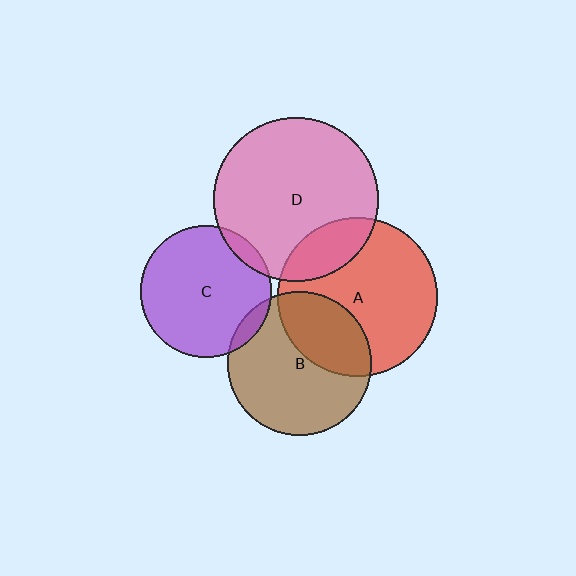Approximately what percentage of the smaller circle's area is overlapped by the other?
Approximately 20%.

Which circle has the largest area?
Circle D (pink).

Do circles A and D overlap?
Yes.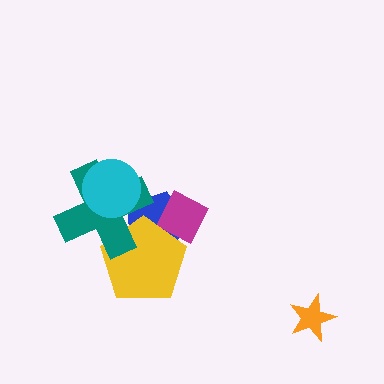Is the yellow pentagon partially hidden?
Yes, it is partially covered by another shape.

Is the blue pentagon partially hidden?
Yes, it is partially covered by another shape.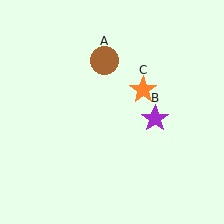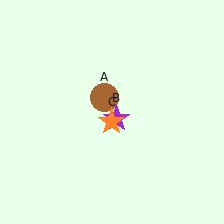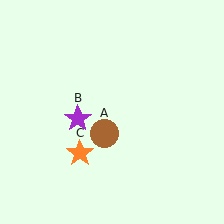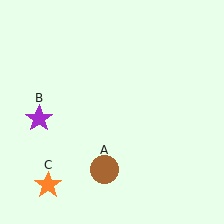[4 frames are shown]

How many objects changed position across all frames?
3 objects changed position: brown circle (object A), purple star (object B), orange star (object C).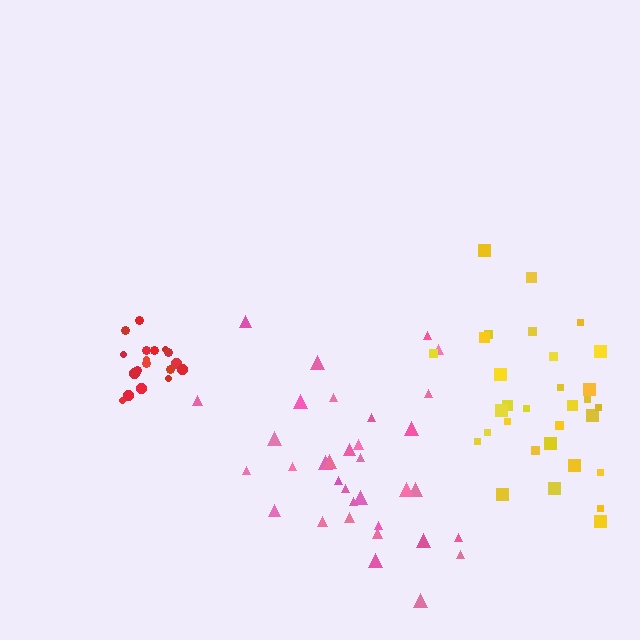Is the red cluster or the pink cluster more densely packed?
Red.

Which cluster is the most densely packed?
Red.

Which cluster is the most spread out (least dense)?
Pink.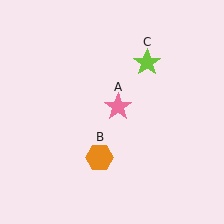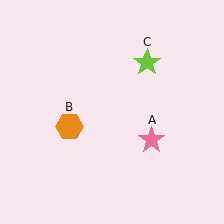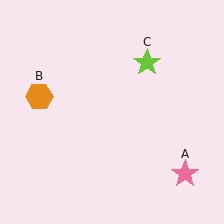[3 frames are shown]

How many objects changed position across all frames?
2 objects changed position: pink star (object A), orange hexagon (object B).